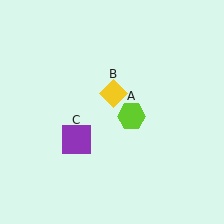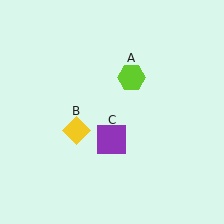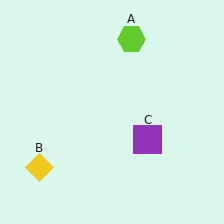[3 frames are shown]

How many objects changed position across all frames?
3 objects changed position: lime hexagon (object A), yellow diamond (object B), purple square (object C).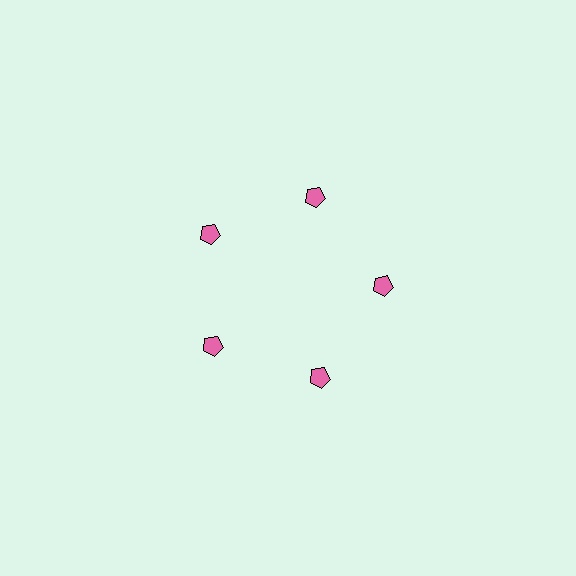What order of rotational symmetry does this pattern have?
This pattern has 5-fold rotational symmetry.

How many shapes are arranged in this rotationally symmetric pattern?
There are 5 shapes, arranged in 5 groups of 1.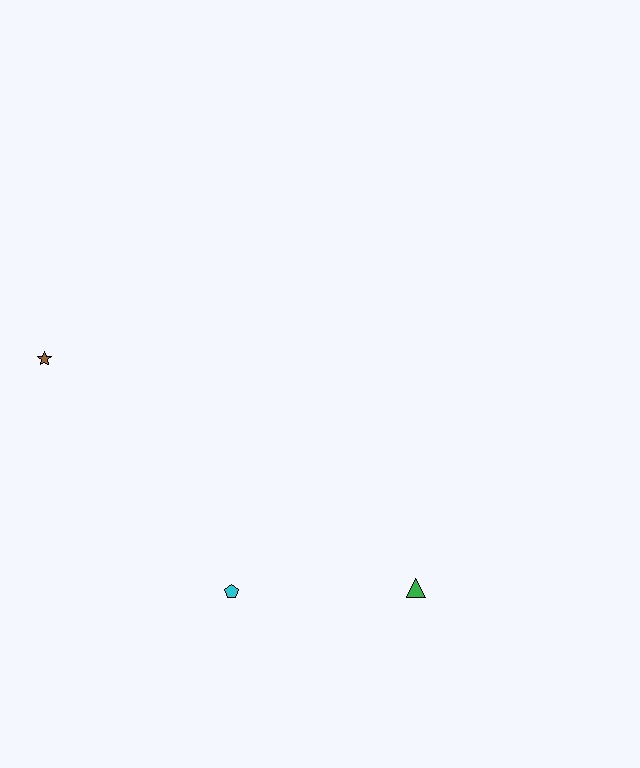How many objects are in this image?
There are 3 objects.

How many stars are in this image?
There is 1 star.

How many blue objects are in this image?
There are no blue objects.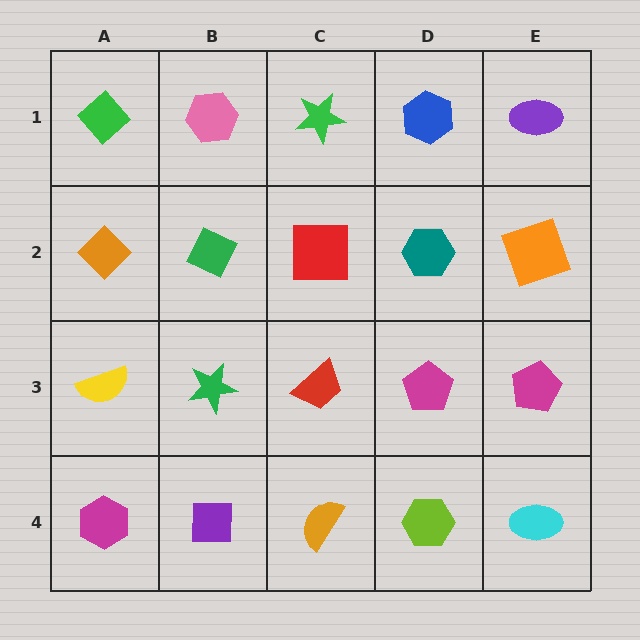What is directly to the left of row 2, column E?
A teal hexagon.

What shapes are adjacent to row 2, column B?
A pink hexagon (row 1, column B), a green star (row 3, column B), an orange diamond (row 2, column A), a red square (row 2, column C).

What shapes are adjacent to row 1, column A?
An orange diamond (row 2, column A), a pink hexagon (row 1, column B).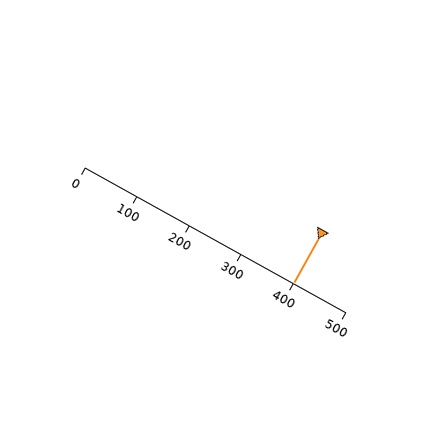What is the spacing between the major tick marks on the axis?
The major ticks are spaced 100 apart.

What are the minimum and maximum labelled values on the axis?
The axis runs from 0 to 500.